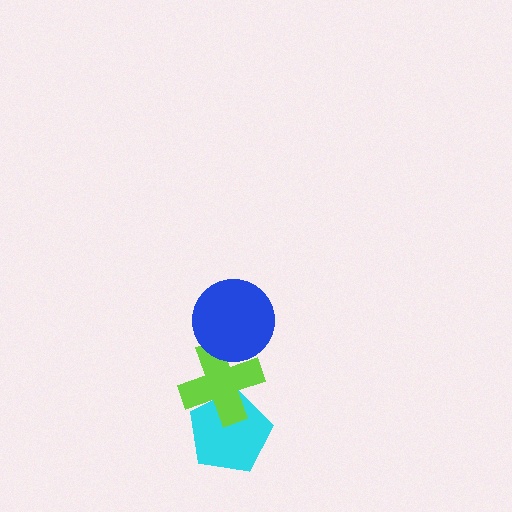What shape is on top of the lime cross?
The blue circle is on top of the lime cross.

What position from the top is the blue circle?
The blue circle is 1st from the top.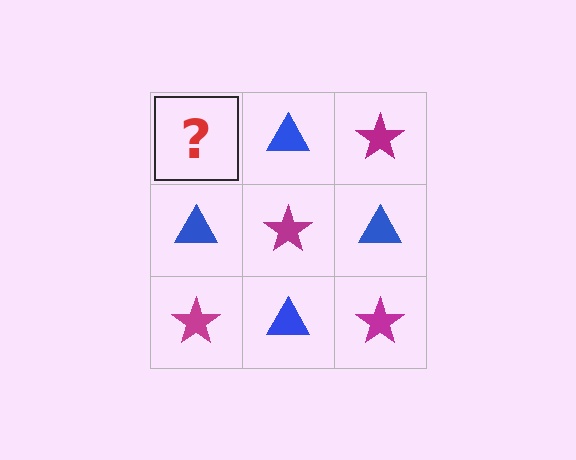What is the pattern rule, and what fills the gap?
The rule is that it alternates magenta star and blue triangle in a checkerboard pattern. The gap should be filled with a magenta star.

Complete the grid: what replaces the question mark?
The question mark should be replaced with a magenta star.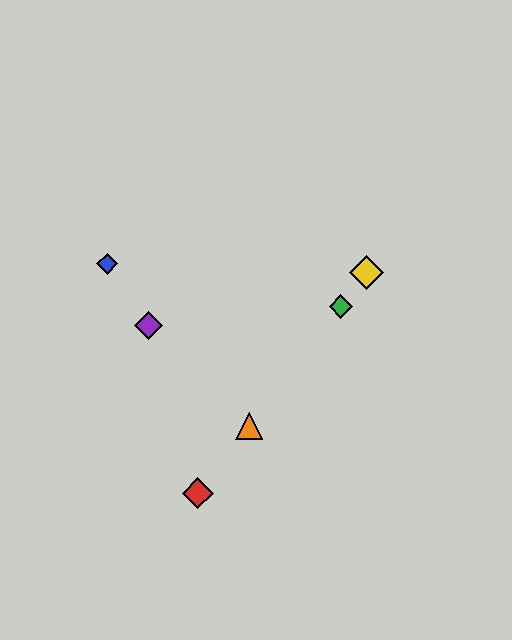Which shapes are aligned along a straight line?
The red diamond, the green diamond, the yellow diamond, the orange triangle are aligned along a straight line.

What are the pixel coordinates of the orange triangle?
The orange triangle is at (249, 426).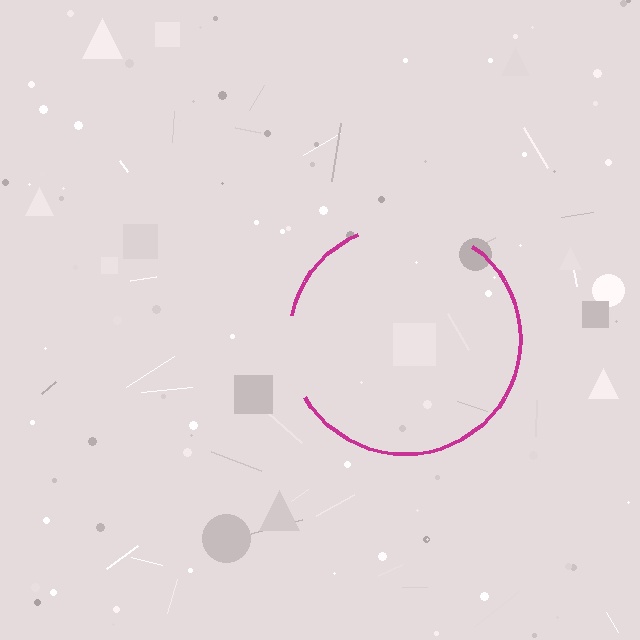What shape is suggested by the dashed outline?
The dashed outline suggests a circle.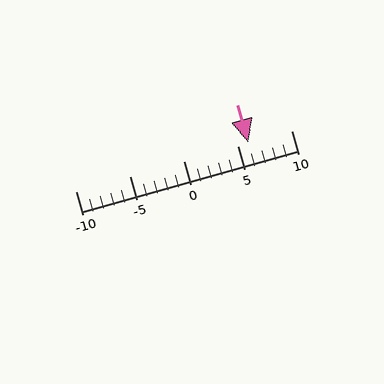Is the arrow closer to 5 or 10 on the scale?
The arrow is closer to 5.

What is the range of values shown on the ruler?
The ruler shows values from -10 to 10.